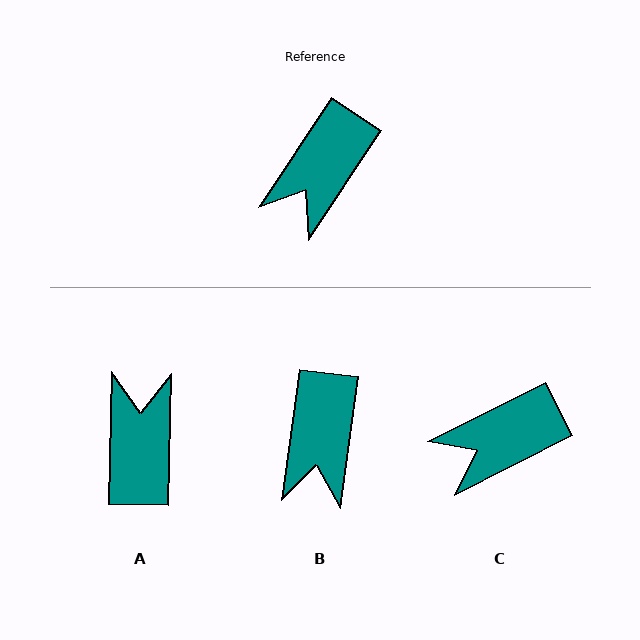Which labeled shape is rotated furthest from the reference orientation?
A, about 148 degrees away.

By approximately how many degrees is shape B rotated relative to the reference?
Approximately 26 degrees counter-clockwise.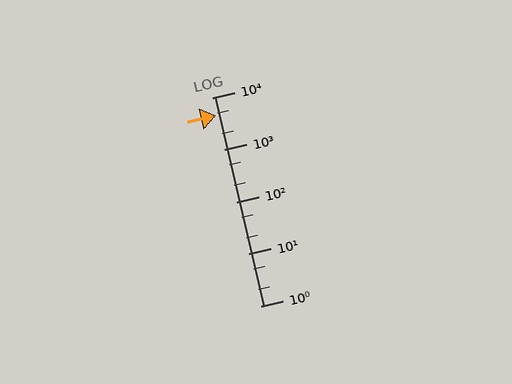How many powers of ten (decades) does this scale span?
The scale spans 4 decades, from 1 to 10000.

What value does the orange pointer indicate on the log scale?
The pointer indicates approximately 4500.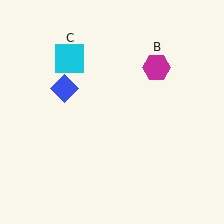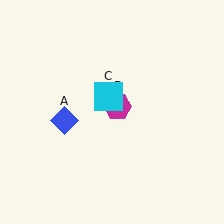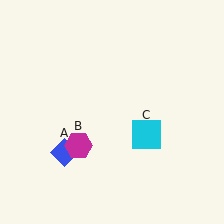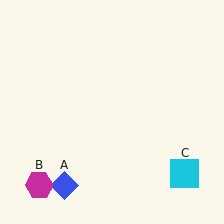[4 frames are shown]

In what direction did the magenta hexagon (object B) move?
The magenta hexagon (object B) moved down and to the left.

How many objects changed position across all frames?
3 objects changed position: blue diamond (object A), magenta hexagon (object B), cyan square (object C).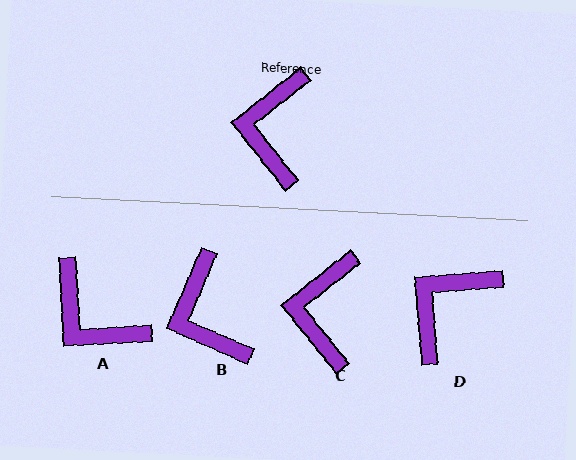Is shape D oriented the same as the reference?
No, it is off by about 34 degrees.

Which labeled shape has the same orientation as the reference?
C.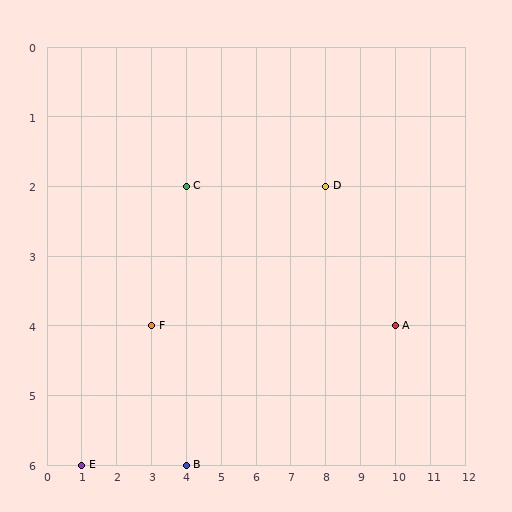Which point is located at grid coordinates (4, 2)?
Point C is at (4, 2).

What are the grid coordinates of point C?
Point C is at grid coordinates (4, 2).